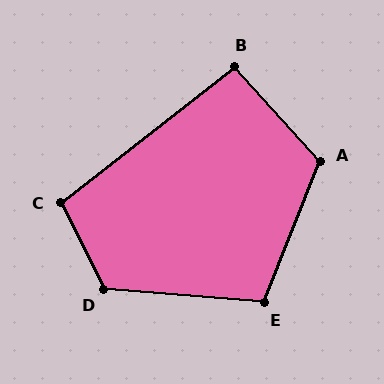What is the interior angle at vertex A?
Approximately 116 degrees (obtuse).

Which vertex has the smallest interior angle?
B, at approximately 95 degrees.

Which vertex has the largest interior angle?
D, at approximately 121 degrees.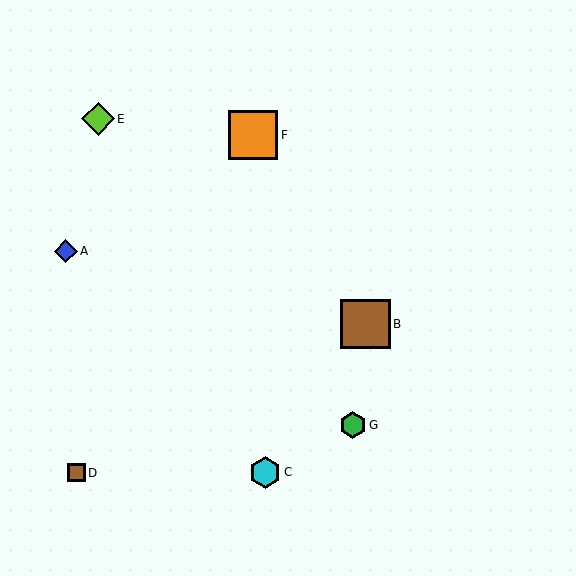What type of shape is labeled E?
Shape E is a lime diamond.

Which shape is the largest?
The brown square (labeled B) is the largest.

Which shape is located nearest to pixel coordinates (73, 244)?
The blue diamond (labeled A) at (66, 251) is nearest to that location.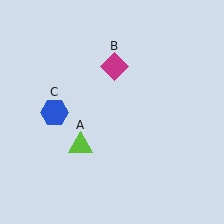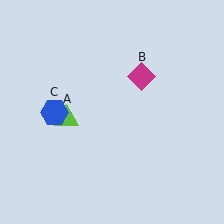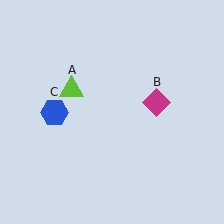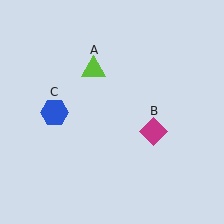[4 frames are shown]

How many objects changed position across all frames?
2 objects changed position: lime triangle (object A), magenta diamond (object B).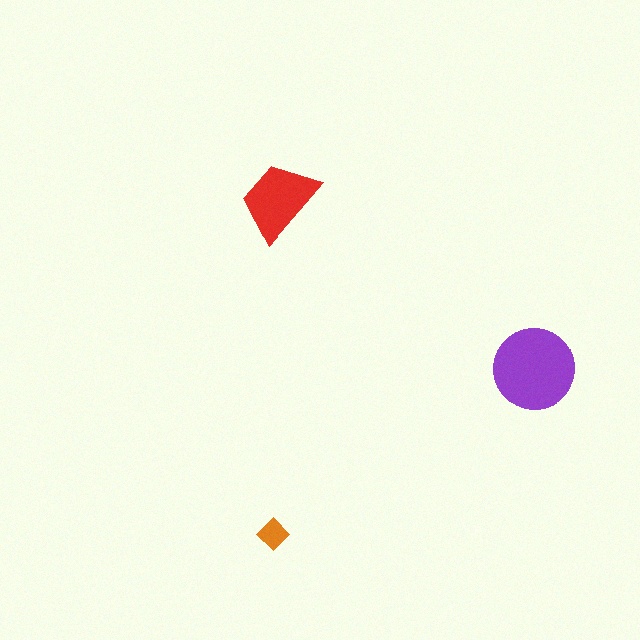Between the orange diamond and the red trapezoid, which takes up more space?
The red trapezoid.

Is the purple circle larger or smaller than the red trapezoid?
Larger.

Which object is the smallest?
The orange diamond.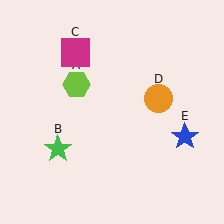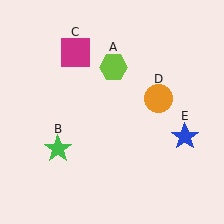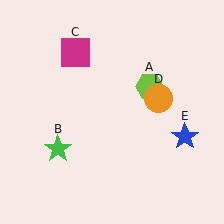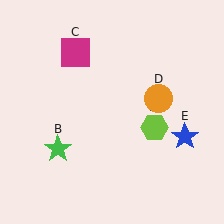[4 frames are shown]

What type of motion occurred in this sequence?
The lime hexagon (object A) rotated clockwise around the center of the scene.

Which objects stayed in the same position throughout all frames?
Green star (object B) and magenta square (object C) and orange circle (object D) and blue star (object E) remained stationary.